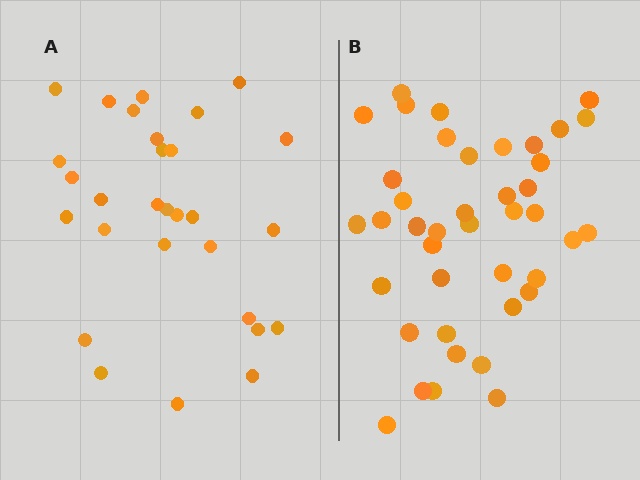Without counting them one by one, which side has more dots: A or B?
Region B (the right region) has more dots.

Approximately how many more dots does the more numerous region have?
Region B has roughly 12 or so more dots than region A.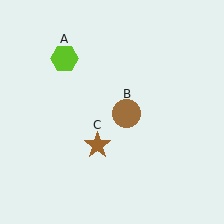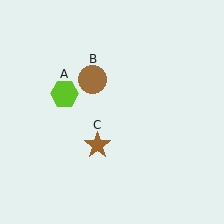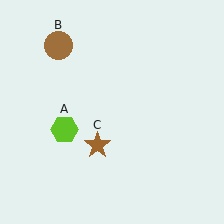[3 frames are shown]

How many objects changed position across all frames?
2 objects changed position: lime hexagon (object A), brown circle (object B).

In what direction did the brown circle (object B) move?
The brown circle (object B) moved up and to the left.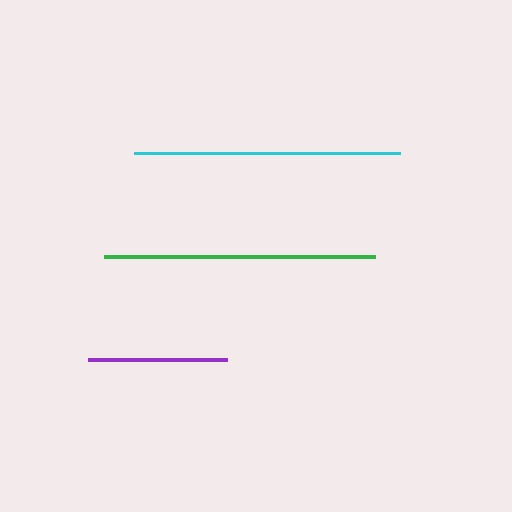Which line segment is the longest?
The green line is the longest at approximately 271 pixels.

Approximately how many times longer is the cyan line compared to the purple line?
The cyan line is approximately 1.9 times the length of the purple line.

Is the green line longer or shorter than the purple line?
The green line is longer than the purple line.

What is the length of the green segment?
The green segment is approximately 271 pixels long.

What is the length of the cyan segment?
The cyan segment is approximately 267 pixels long.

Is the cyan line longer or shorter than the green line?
The green line is longer than the cyan line.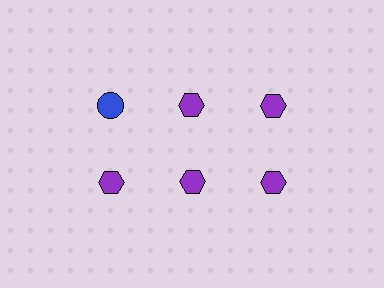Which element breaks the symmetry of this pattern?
The blue circle in the top row, leftmost column breaks the symmetry. All other shapes are purple hexagons.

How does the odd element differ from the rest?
It differs in both color (blue instead of purple) and shape (circle instead of hexagon).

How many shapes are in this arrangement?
There are 6 shapes arranged in a grid pattern.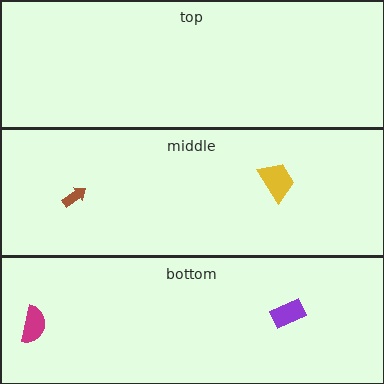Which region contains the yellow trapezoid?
The middle region.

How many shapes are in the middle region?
2.